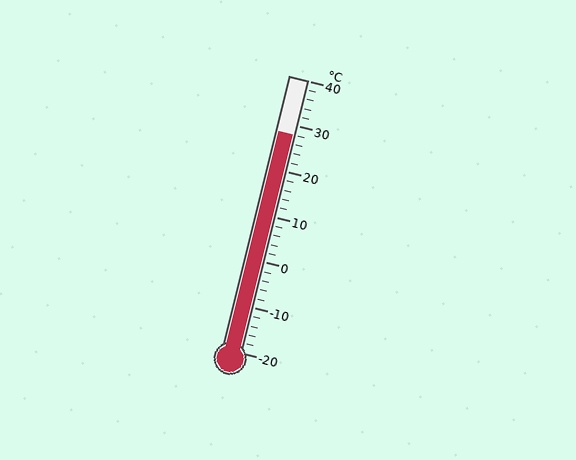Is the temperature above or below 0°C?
The temperature is above 0°C.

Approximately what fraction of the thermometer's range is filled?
The thermometer is filled to approximately 80% of its range.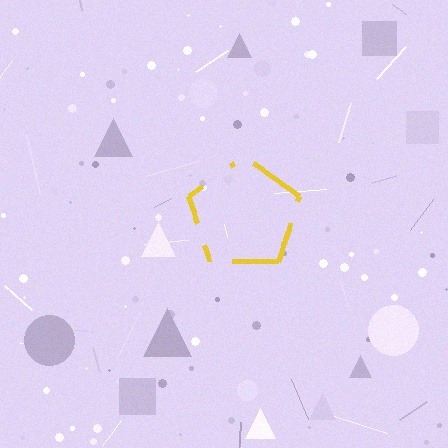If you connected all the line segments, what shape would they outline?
They would outline a pentagon.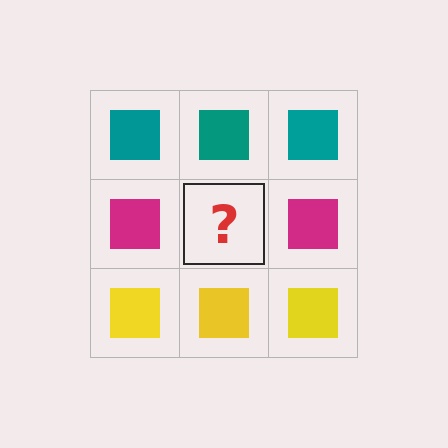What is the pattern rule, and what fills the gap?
The rule is that each row has a consistent color. The gap should be filled with a magenta square.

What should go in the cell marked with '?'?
The missing cell should contain a magenta square.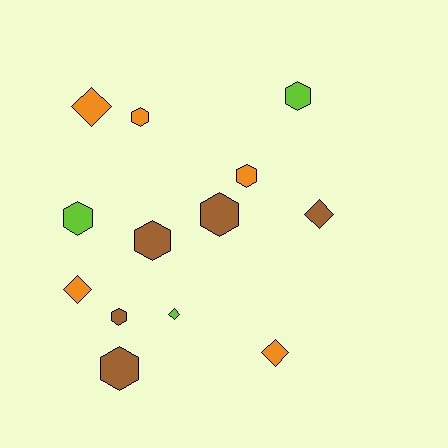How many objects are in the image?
There are 13 objects.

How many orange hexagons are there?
There are 2 orange hexagons.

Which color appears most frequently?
Orange, with 5 objects.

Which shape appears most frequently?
Hexagon, with 8 objects.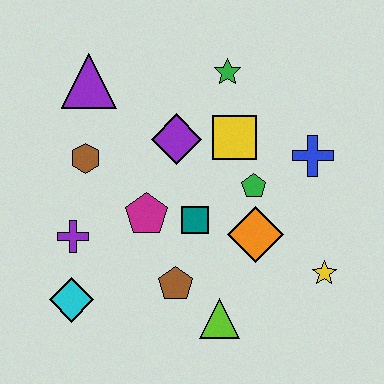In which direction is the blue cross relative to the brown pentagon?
The blue cross is to the right of the brown pentagon.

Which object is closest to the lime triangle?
The brown pentagon is closest to the lime triangle.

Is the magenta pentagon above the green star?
No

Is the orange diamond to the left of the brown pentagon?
No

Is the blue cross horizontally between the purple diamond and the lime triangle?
No